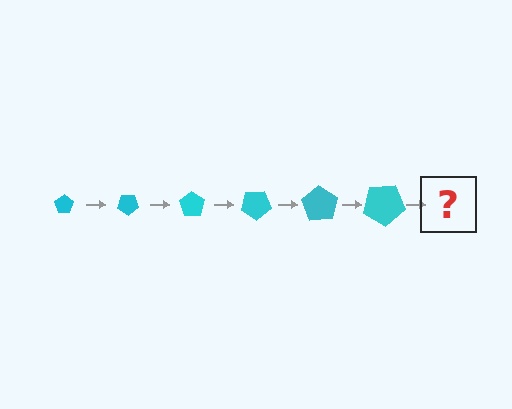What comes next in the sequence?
The next element should be a pentagon, larger than the previous one and rotated 210 degrees from the start.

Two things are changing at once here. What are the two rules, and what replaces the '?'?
The two rules are that the pentagon grows larger each step and it rotates 35 degrees each step. The '?' should be a pentagon, larger than the previous one and rotated 210 degrees from the start.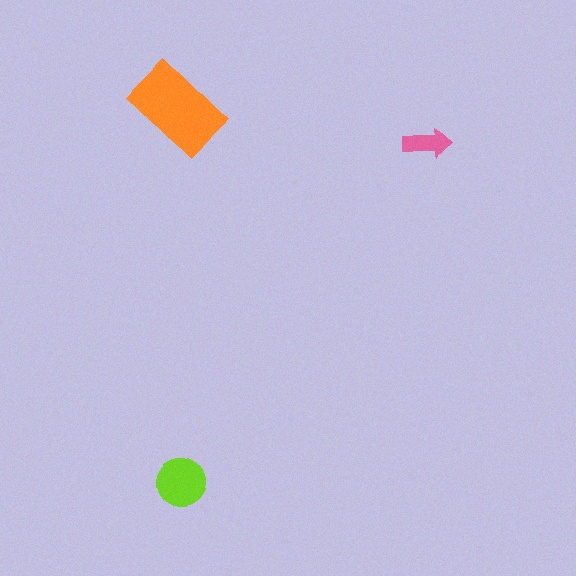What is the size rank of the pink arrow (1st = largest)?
3rd.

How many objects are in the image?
There are 3 objects in the image.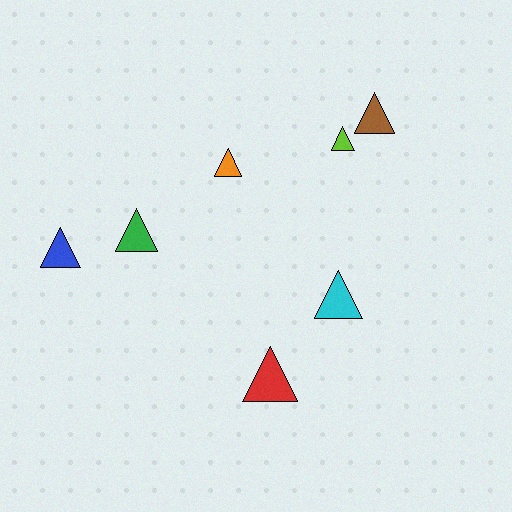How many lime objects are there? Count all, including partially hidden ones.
There is 1 lime object.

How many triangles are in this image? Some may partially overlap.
There are 7 triangles.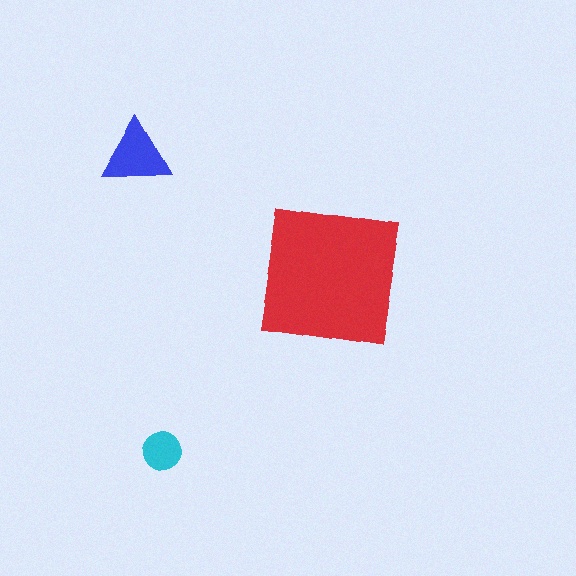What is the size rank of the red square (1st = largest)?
1st.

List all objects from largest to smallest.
The red square, the blue triangle, the cyan circle.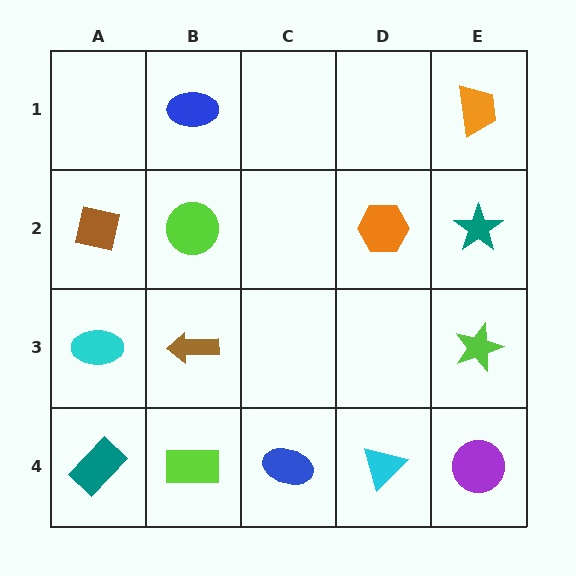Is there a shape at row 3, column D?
No, that cell is empty.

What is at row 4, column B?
A lime rectangle.